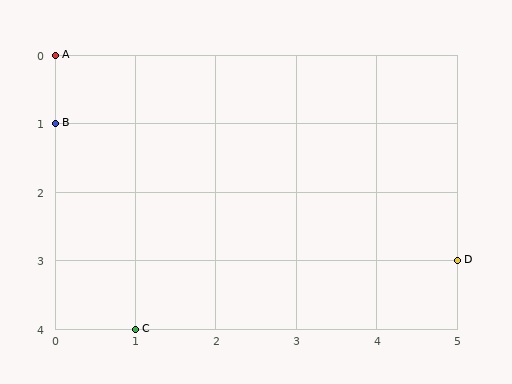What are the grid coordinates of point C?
Point C is at grid coordinates (1, 4).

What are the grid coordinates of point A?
Point A is at grid coordinates (0, 0).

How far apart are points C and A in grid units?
Points C and A are 1 column and 4 rows apart (about 4.1 grid units diagonally).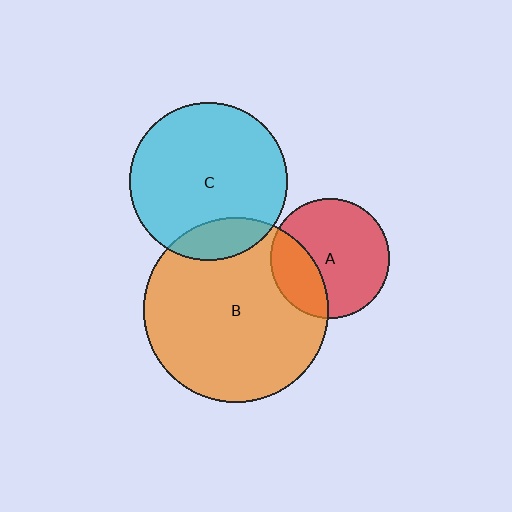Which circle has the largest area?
Circle B (orange).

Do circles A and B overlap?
Yes.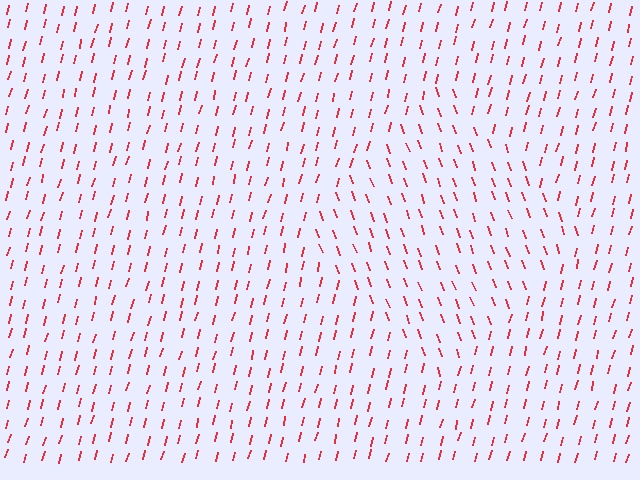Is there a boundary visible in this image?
Yes, there is a texture boundary formed by a change in line orientation.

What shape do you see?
I see a diamond.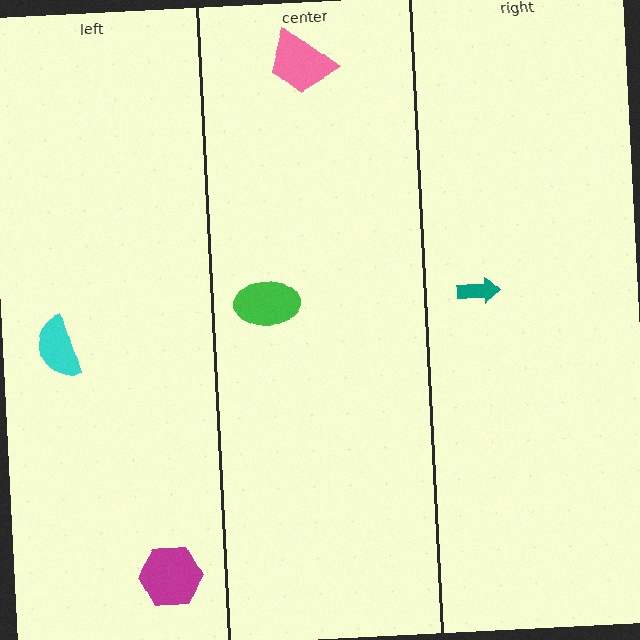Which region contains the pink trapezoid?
The center region.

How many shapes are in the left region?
2.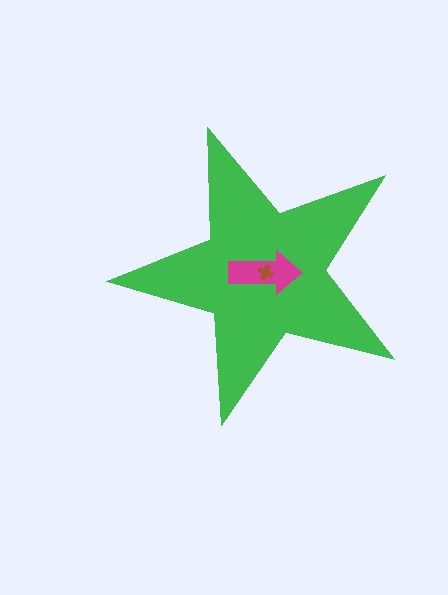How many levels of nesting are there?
3.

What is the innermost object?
The brown cross.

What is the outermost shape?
The green star.